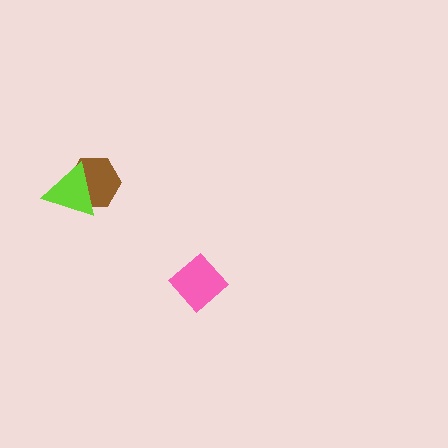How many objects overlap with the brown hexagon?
1 object overlaps with the brown hexagon.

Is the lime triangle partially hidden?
No, no other shape covers it.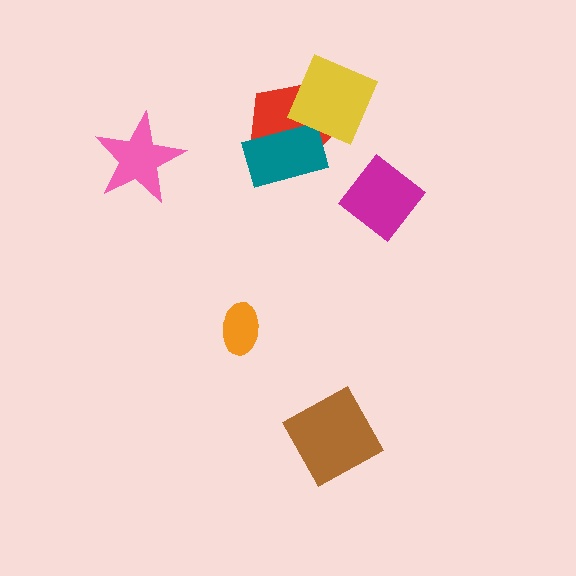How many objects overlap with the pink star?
0 objects overlap with the pink star.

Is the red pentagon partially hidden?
Yes, it is partially covered by another shape.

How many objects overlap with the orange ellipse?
0 objects overlap with the orange ellipse.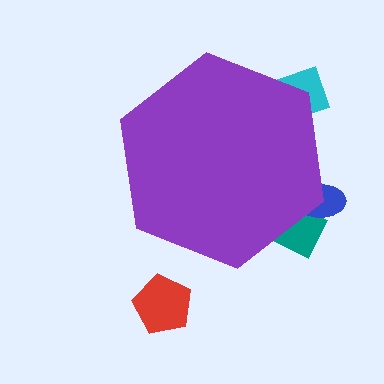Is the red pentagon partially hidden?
No, the red pentagon is fully visible.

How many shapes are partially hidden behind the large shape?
3 shapes are partially hidden.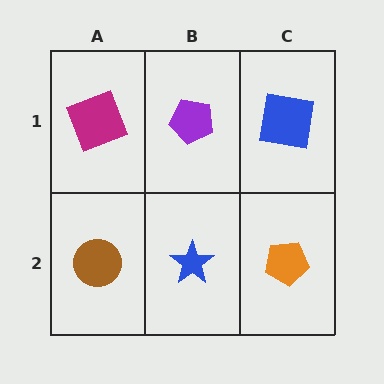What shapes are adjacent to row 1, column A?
A brown circle (row 2, column A), a purple pentagon (row 1, column B).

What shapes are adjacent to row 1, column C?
An orange pentagon (row 2, column C), a purple pentagon (row 1, column B).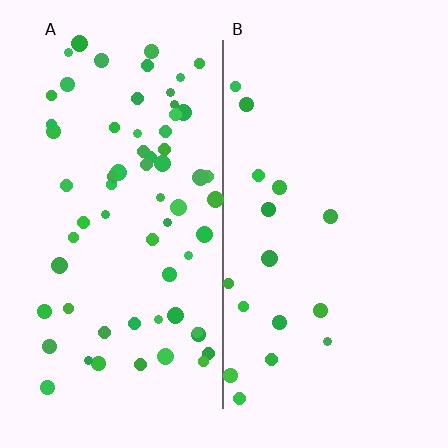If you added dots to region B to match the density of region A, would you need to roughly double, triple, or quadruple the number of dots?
Approximately quadruple.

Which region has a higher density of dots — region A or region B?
A (the left).